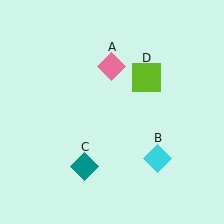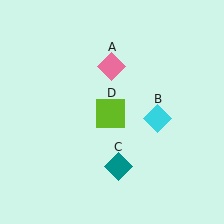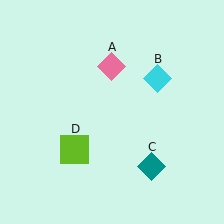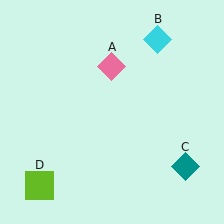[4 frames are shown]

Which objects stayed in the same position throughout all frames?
Pink diamond (object A) remained stationary.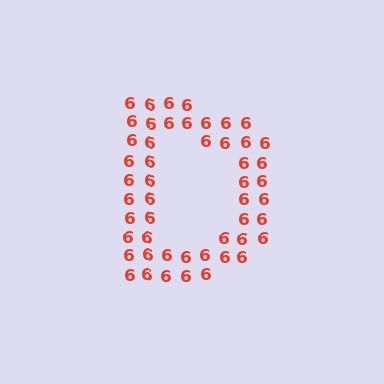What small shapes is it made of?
It is made of small digit 6's.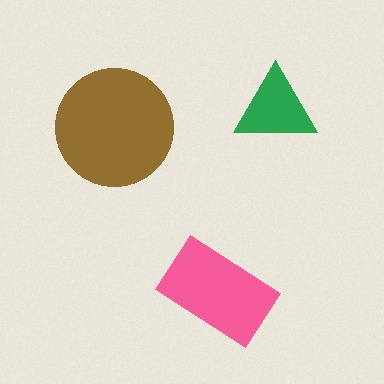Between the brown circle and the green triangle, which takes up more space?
The brown circle.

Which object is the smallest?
The green triangle.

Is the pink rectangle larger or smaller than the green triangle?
Larger.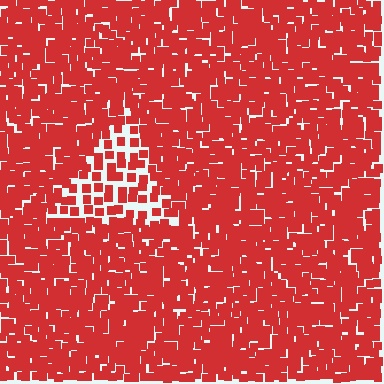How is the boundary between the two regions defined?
The boundary is defined by a change in element density (approximately 2.2x ratio). All elements are the same color, size, and shape.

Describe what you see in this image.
The image contains small red elements arranged at two different densities. A triangle-shaped region is visible where the elements are less densely packed than the surrounding area.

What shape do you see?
I see a triangle.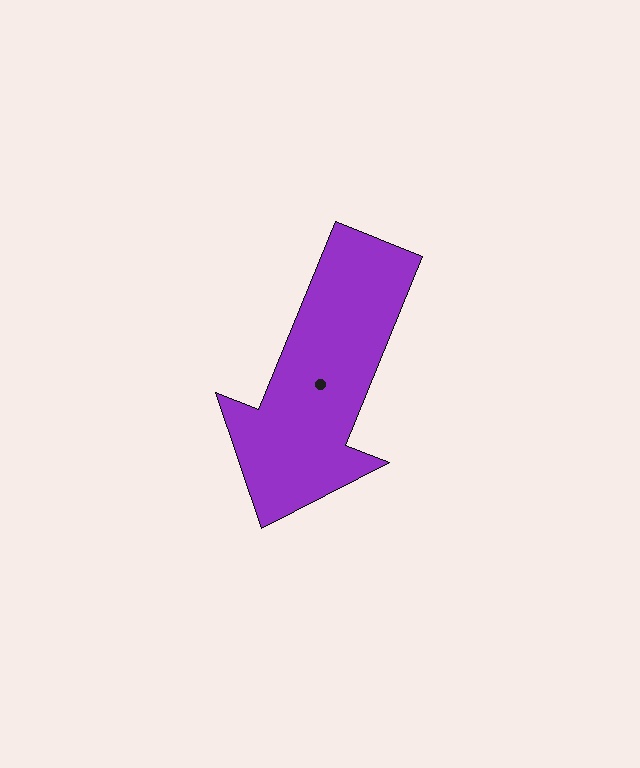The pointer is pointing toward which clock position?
Roughly 7 o'clock.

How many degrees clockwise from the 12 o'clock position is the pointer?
Approximately 202 degrees.